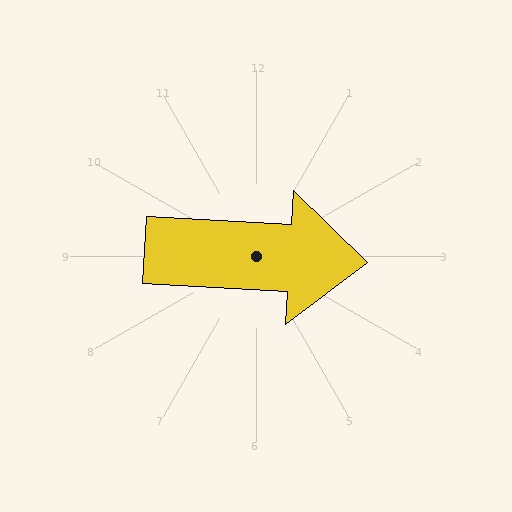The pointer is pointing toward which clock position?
Roughly 3 o'clock.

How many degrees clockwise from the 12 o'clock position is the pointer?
Approximately 93 degrees.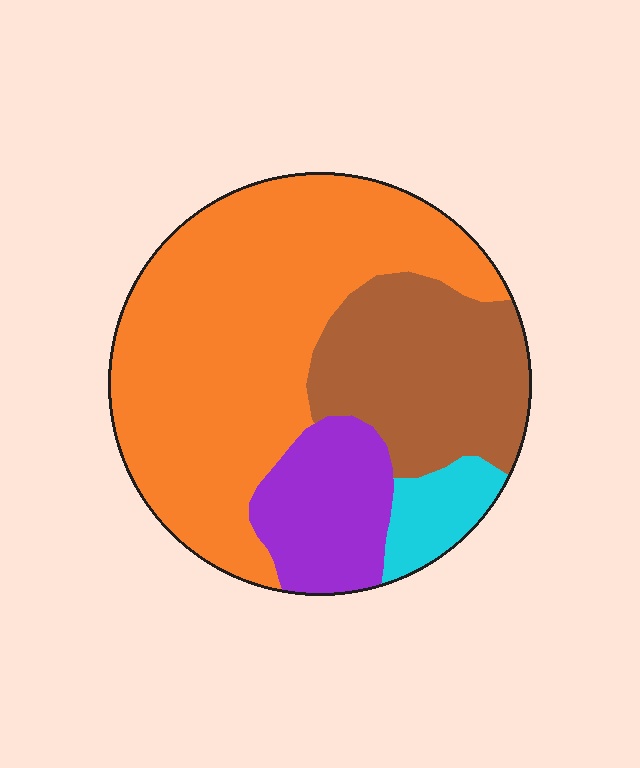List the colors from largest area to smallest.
From largest to smallest: orange, brown, purple, cyan.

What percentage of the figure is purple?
Purple covers 14% of the figure.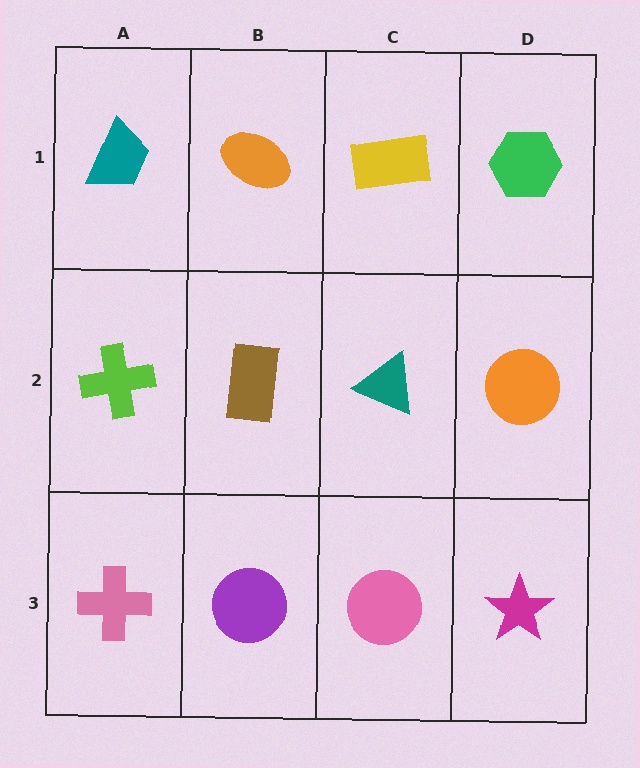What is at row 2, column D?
An orange circle.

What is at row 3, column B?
A purple circle.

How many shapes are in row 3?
4 shapes.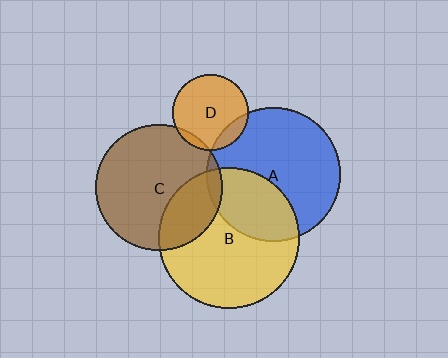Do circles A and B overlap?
Yes.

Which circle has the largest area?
Circle B (yellow).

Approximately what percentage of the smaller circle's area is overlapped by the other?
Approximately 35%.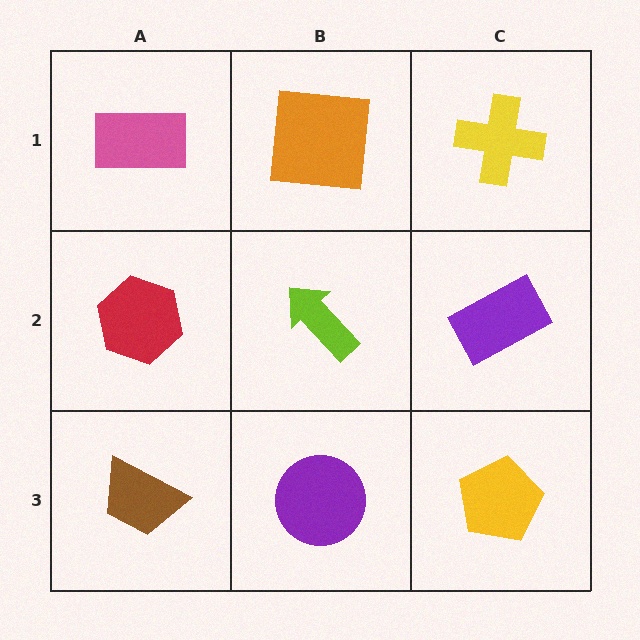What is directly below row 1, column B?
A lime arrow.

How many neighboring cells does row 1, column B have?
3.